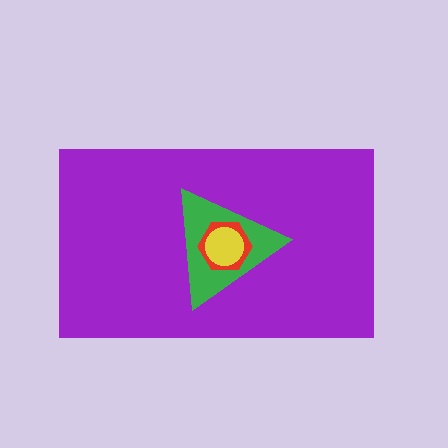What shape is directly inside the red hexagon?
The yellow circle.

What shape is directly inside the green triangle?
The red hexagon.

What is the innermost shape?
The yellow circle.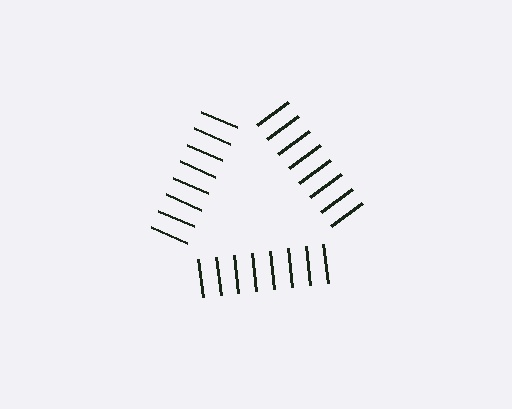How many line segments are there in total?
24 — 8 along each of the 3 edges.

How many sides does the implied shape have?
3 sides — the line-ends trace a triangle.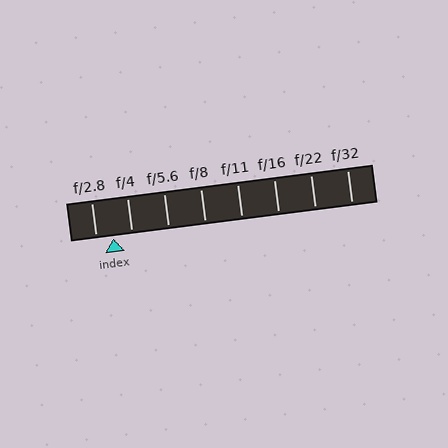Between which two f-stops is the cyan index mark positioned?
The index mark is between f/2.8 and f/4.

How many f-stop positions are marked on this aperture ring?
There are 8 f-stop positions marked.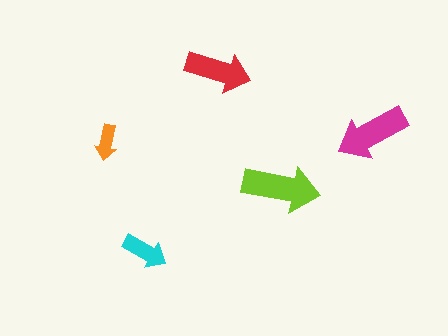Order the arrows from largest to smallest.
the lime one, the magenta one, the red one, the cyan one, the orange one.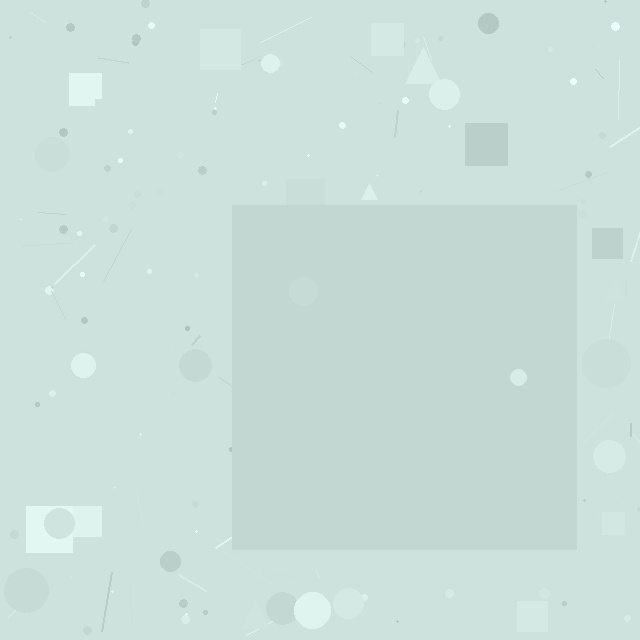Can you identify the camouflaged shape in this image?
The camouflaged shape is a square.